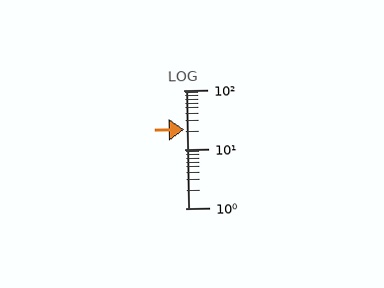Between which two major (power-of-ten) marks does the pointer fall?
The pointer is between 10 and 100.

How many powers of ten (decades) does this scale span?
The scale spans 2 decades, from 1 to 100.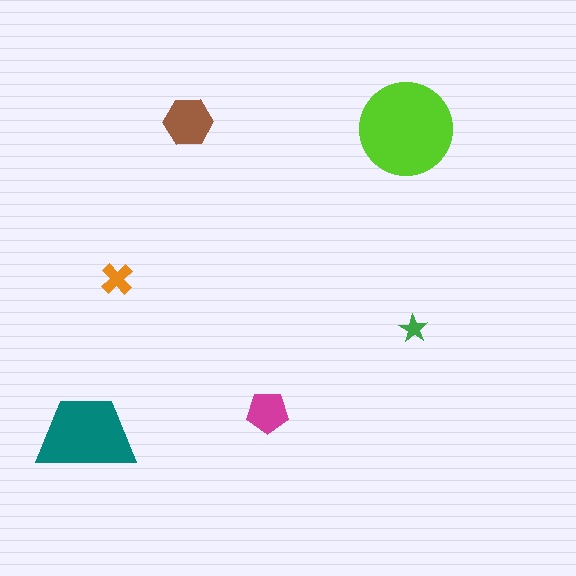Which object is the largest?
The lime circle.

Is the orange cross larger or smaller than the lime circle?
Smaller.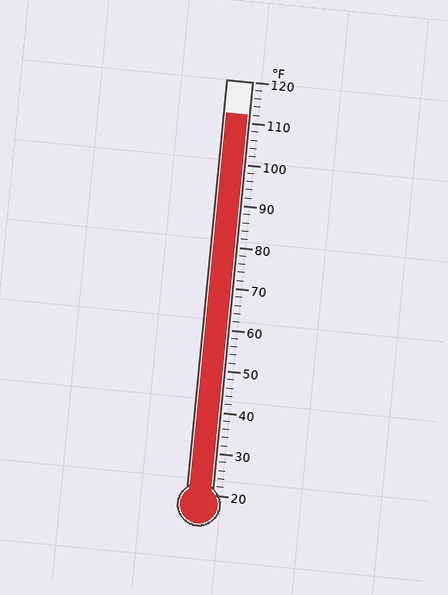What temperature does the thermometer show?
The thermometer shows approximately 112°F.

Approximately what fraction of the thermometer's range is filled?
The thermometer is filled to approximately 90% of its range.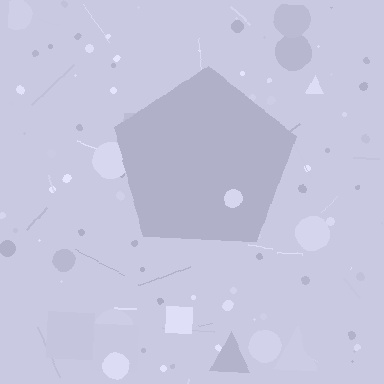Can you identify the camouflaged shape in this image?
The camouflaged shape is a pentagon.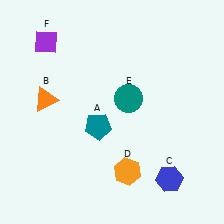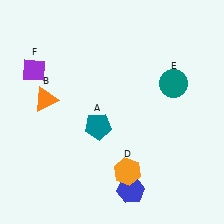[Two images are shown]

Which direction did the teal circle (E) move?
The teal circle (E) moved right.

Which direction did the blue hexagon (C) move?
The blue hexagon (C) moved left.